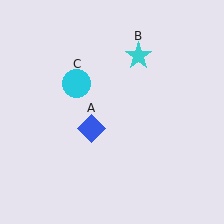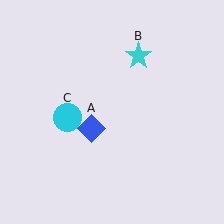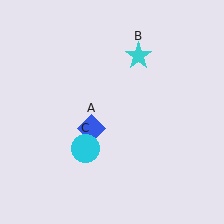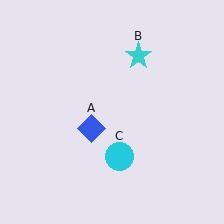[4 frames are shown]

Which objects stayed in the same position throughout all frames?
Blue diamond (object A) and cyan star (object B) remained stationary.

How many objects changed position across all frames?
1 object changed position: cyan circle (object C).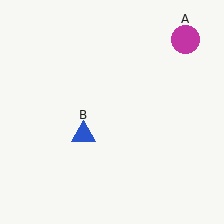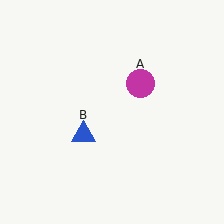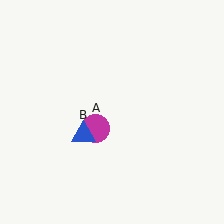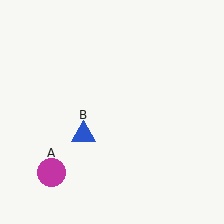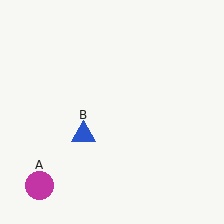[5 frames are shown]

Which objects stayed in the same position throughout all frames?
Blue triangle (object B) remained stationary.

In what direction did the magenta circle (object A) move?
The magenta circle (object A) moved down and to the left.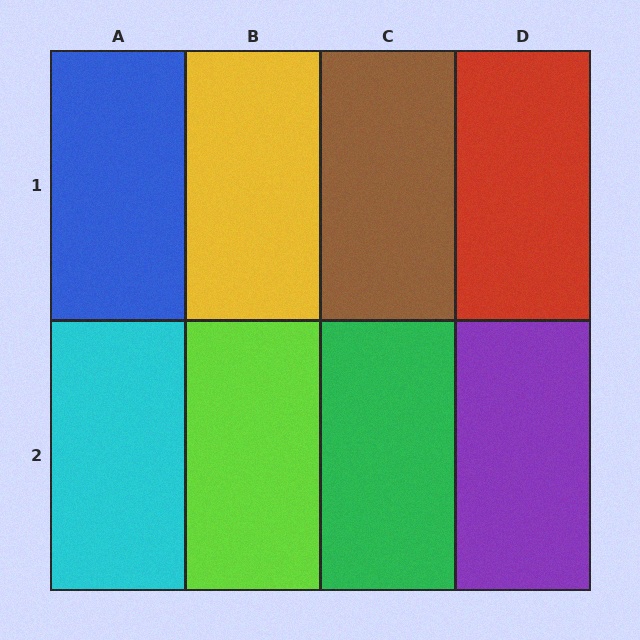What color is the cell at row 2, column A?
Cyan.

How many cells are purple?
1 cell is purple.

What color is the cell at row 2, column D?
Purple.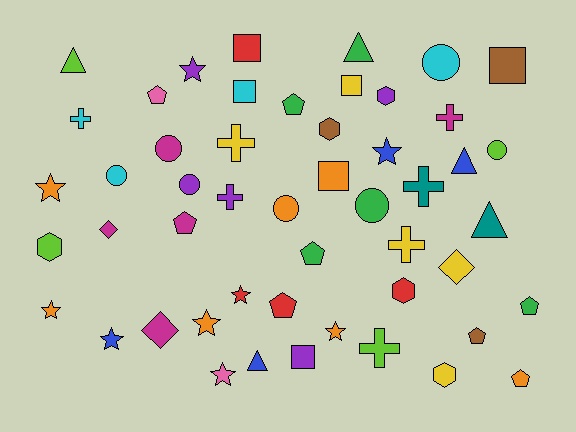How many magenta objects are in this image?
There are 5 magenta objects.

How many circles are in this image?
There are 7 circles.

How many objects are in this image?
There are 50 objects.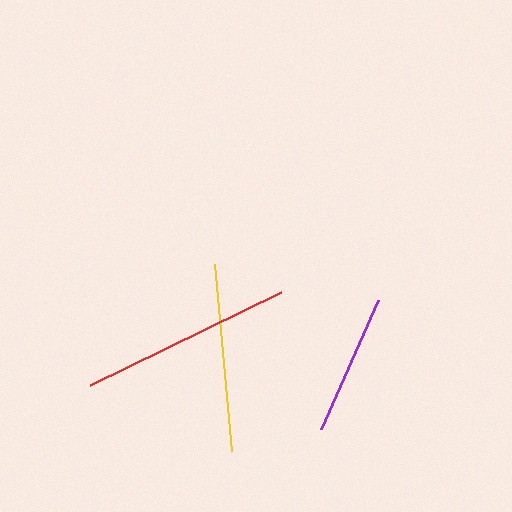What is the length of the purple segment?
The purple segment is approximately 142 pixels long.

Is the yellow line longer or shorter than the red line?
The red line is longer than the yellow line.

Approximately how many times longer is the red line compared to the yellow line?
The red line is approximately 1.1 times the length of the yellow line.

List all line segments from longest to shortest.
From longest to shortest: red, yellow, purple.